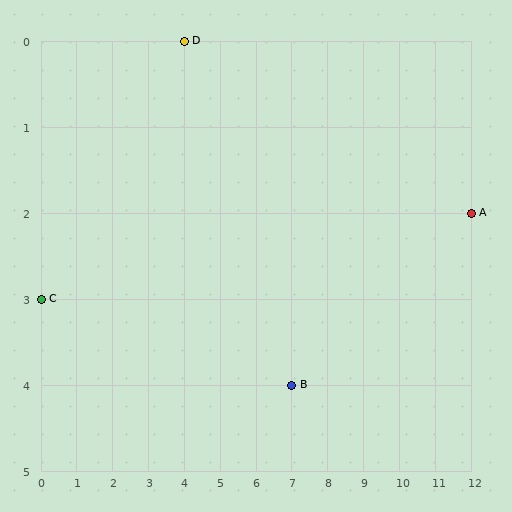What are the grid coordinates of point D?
Point D is at grid coordinates (4, 0).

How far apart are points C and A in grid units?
Points C and A are 12 columns and 1 row apart (about 12.0 grid units diagonally).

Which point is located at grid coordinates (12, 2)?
Point A is at (12, 2).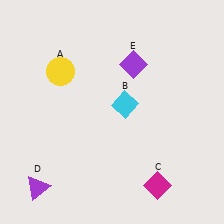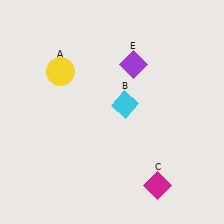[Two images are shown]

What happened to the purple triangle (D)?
The purple triangle (D) was removed in Image 2. It was in the bottom-left area of Image 1.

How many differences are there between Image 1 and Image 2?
There is 1 difference between the two images.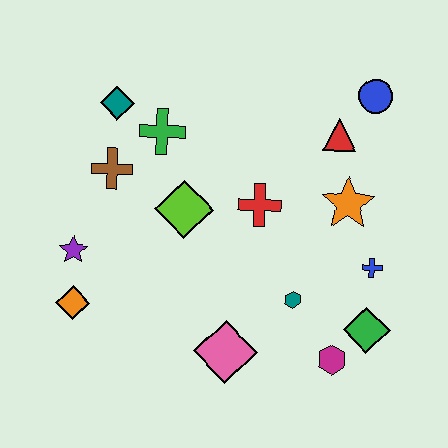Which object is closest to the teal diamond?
The green cross is closest to the teal diamond.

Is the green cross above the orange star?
Yes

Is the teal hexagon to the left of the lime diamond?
No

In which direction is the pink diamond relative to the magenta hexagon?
The pink diamond is to the left of the magenta hexagon.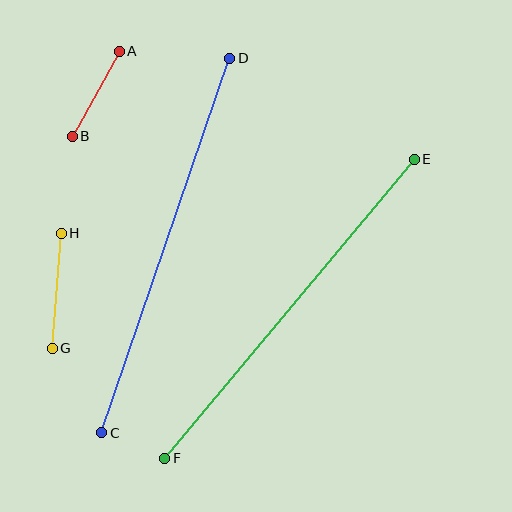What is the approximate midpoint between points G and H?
The midpoint is at approximately (57, 291) pixels.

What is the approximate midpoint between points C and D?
The midpoint is at approximately (166, 246) pixels.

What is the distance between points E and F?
The distance is approximately 390 pixels.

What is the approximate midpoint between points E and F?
The midpoint is at approximately (289, 309) pixels.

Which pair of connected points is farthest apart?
Points C and D are farthest apart.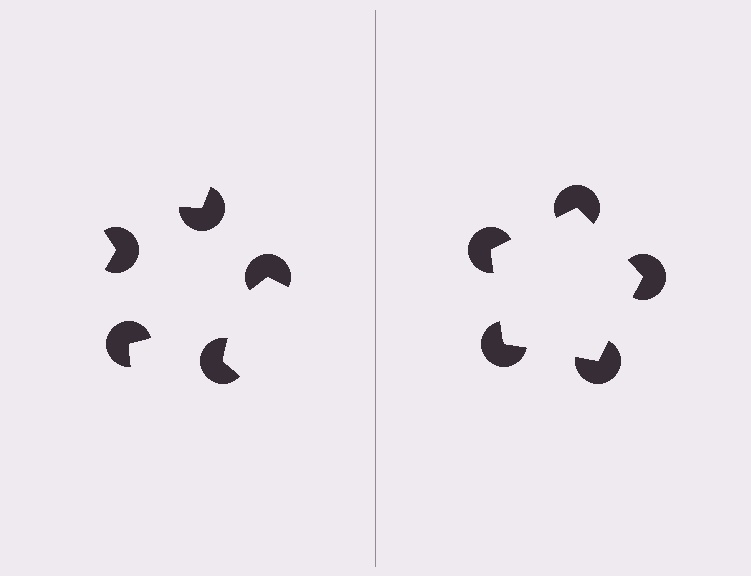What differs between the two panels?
The pac-man discs are positioned identically on both sides; only the wedge orientations differ. On the right they align to a pentagon; on the left they are misaligned.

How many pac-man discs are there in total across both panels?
10 — 5 on each side.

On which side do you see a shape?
An illusory pentagon appears on the right side. On the left side the wedge cuts are rotated, so no coherent shape forms.